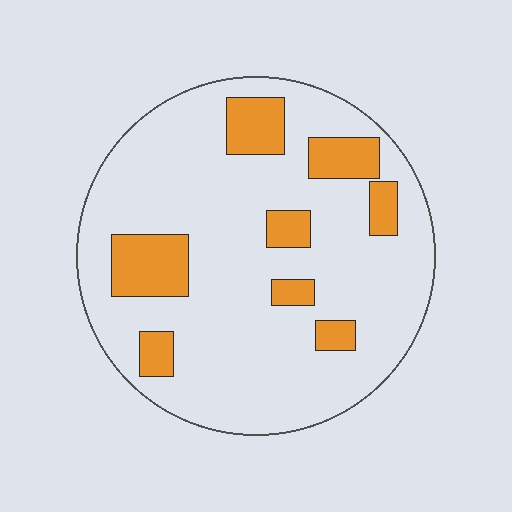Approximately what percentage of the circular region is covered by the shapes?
Approximately 20%.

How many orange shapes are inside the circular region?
8.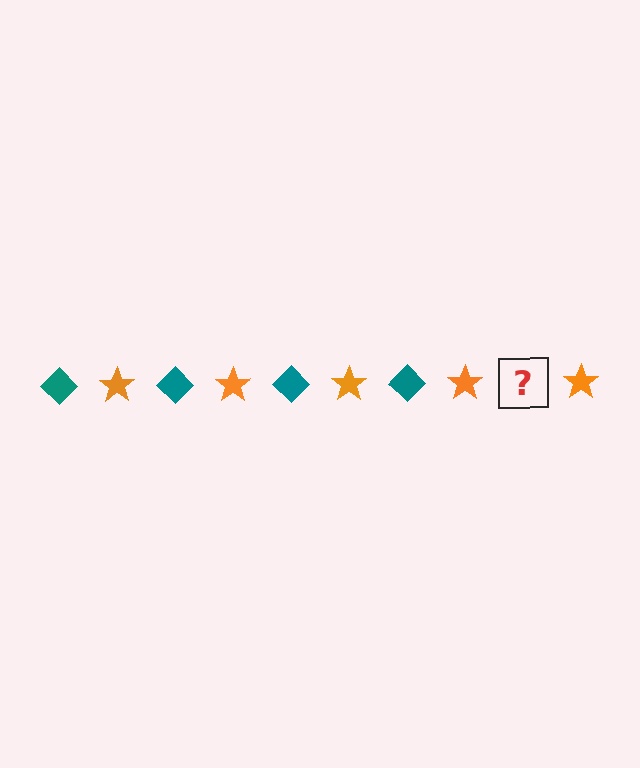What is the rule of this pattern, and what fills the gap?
The rule is that the pattern alternates between teal diamond and orange star. The gap should be filled with a teal diamond.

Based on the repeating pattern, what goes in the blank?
The blank should be a teal diamond.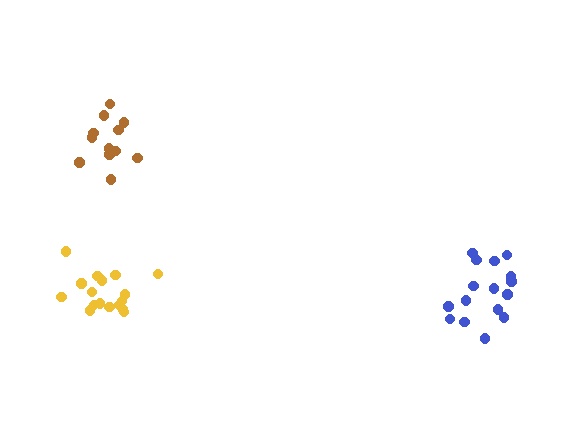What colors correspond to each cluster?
The clusters are colored: blue, brown, yellow.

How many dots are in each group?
Group 1: 16 dots, Group 2: 12 dots, Group 3: 17 dots (45 total).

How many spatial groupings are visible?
There are 3 spatial groupings.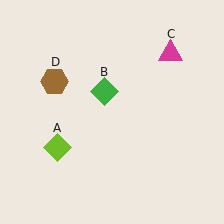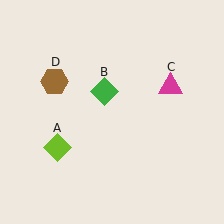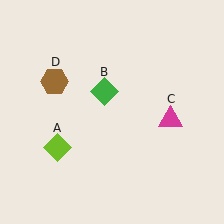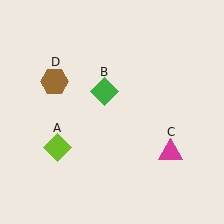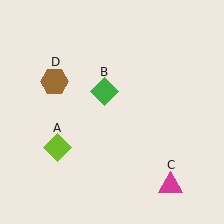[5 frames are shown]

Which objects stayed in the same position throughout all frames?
Lime diamond (object A) and green diamond (object B) and brown hexagon (object D) remained stationary.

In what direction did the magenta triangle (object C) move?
The magenta triangle (object C) moved down.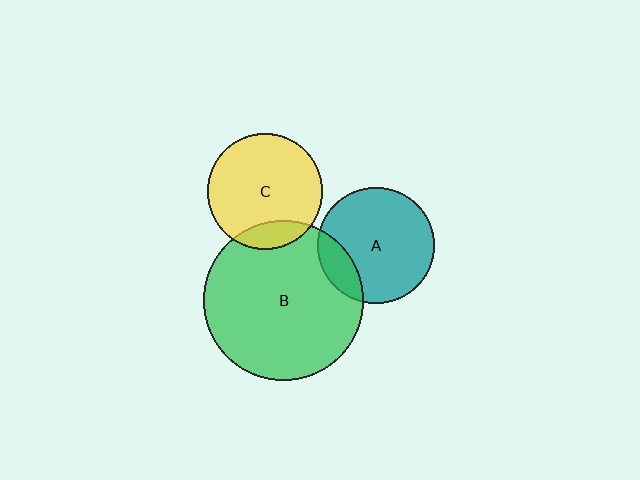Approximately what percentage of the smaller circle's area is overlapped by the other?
Approximately 15%.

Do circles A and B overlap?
Yes.